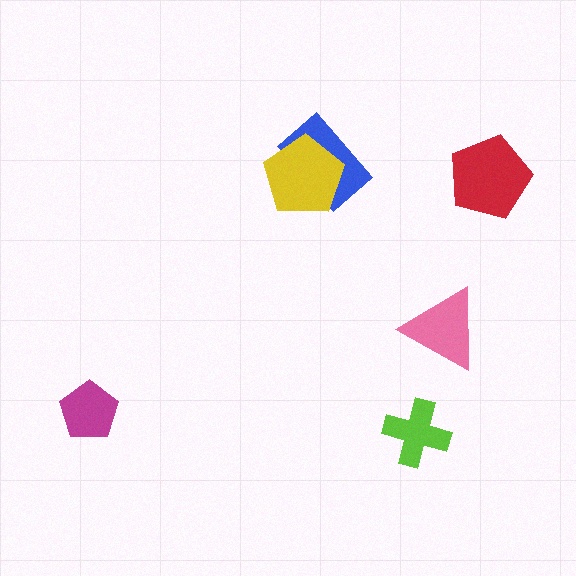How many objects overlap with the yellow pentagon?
1 object overlaps with the yellow pentagon.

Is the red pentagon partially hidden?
No, no other shape covers it.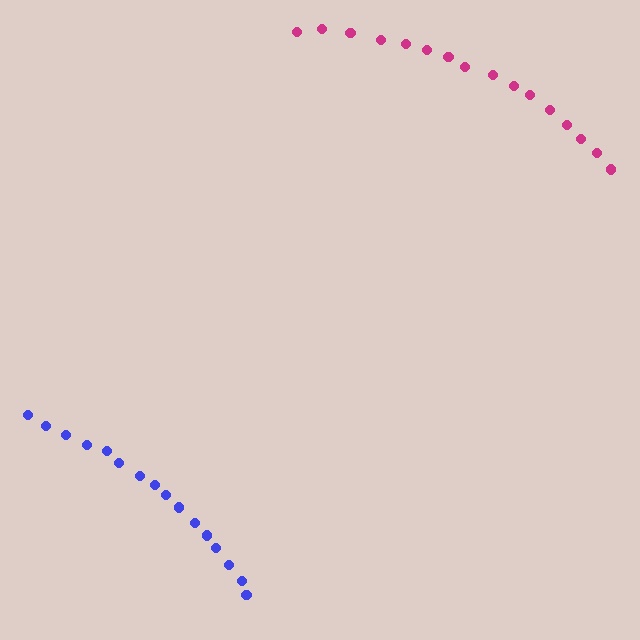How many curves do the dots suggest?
There are 2 distinct paths.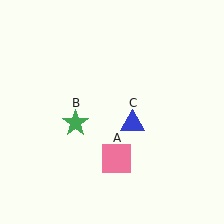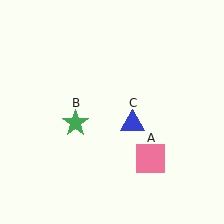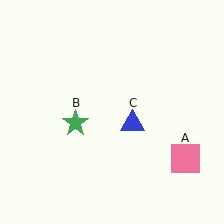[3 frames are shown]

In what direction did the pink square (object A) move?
The pink square (object A) moved right.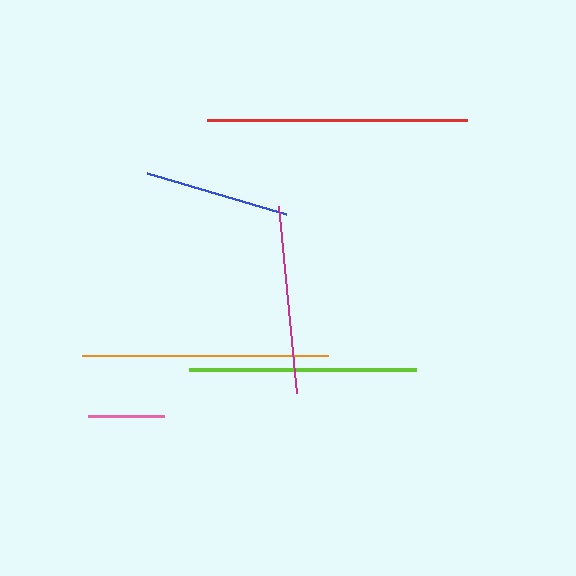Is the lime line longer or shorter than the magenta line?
The lime line is longer than the magenta line.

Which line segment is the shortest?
The pink line is the shortest at approximately 76 pixels.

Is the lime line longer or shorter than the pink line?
The lime line is longer than the pink line.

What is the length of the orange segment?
The orange segment is approximately 247 pixels long.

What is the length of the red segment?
The red segment is approximately 260 pixels long.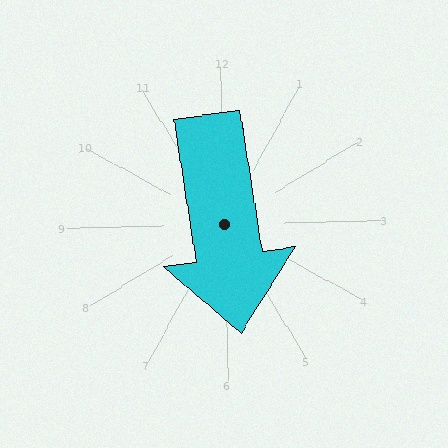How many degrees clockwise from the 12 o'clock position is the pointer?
Approximately 172 degrees.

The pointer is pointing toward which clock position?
Roughly 6 o'clock.